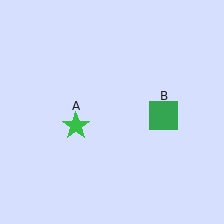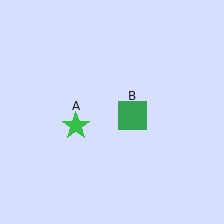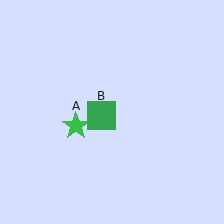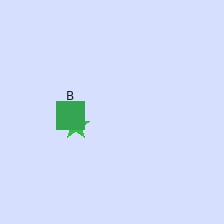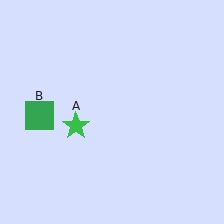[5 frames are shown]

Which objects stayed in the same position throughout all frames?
Green star (object A) remained stationary.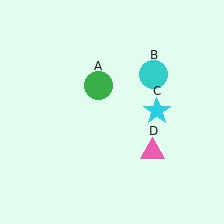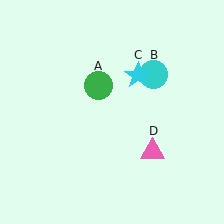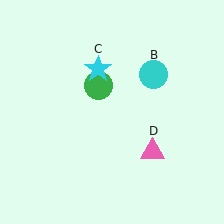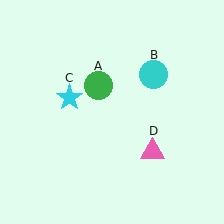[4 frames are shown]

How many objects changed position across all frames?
1 object changed position: cyan star (object C).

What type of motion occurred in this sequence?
The cyan star (object C) rotated counterclockwise around the center of the scene.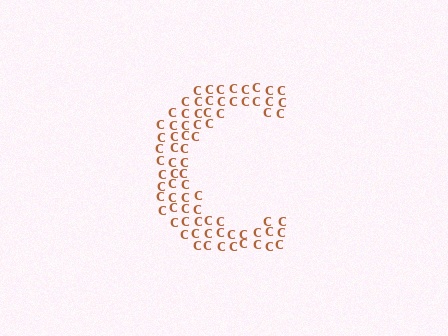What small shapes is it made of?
It is made of small letter C's.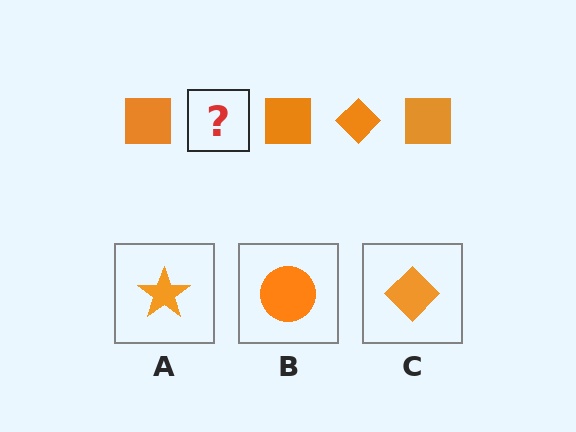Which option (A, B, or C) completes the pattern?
C.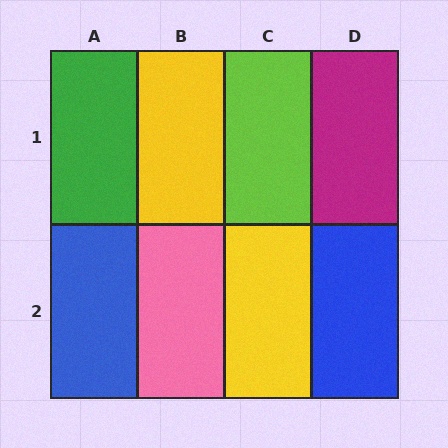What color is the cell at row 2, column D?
Blue.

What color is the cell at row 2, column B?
Pink.